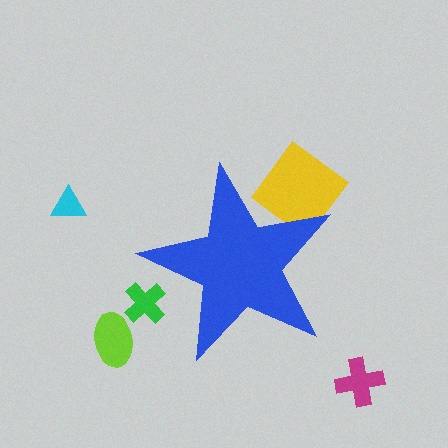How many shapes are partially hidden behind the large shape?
2 shapes are partially hidden.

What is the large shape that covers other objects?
A blue star.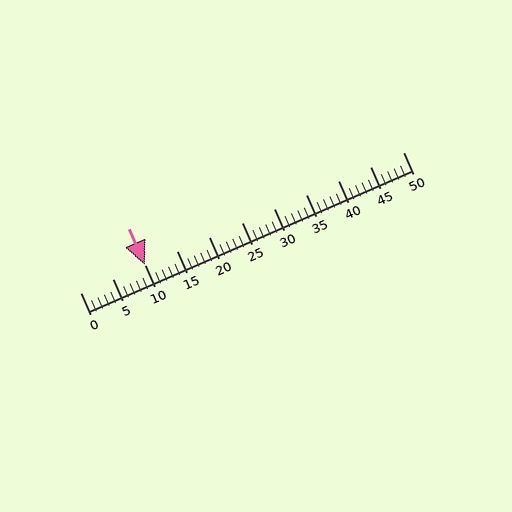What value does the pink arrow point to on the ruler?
The pink arrow points to approximately 10.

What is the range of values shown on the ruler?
The ruler shows values from 0 to 50.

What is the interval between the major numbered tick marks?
The major tick marks are spaced 5 units apart.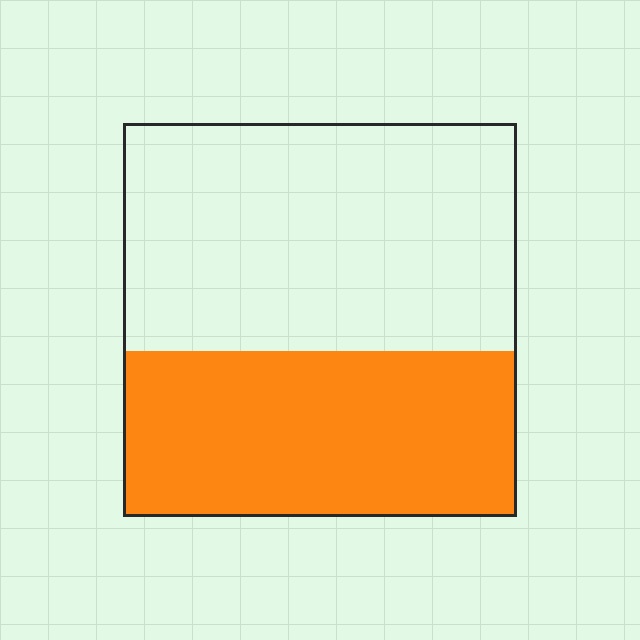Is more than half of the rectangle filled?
No.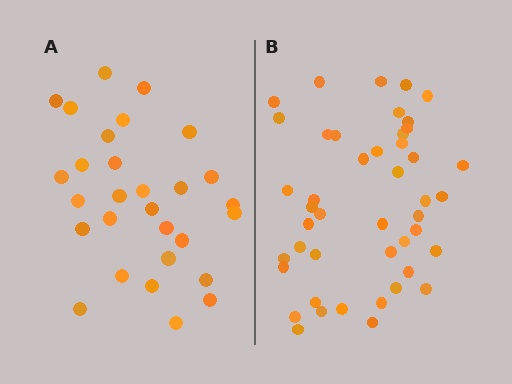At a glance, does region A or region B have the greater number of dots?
Region B (the right region) has more dots.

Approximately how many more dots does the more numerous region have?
Region B has approximately 15 more dots than region A.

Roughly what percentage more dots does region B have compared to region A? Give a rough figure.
About 55% more.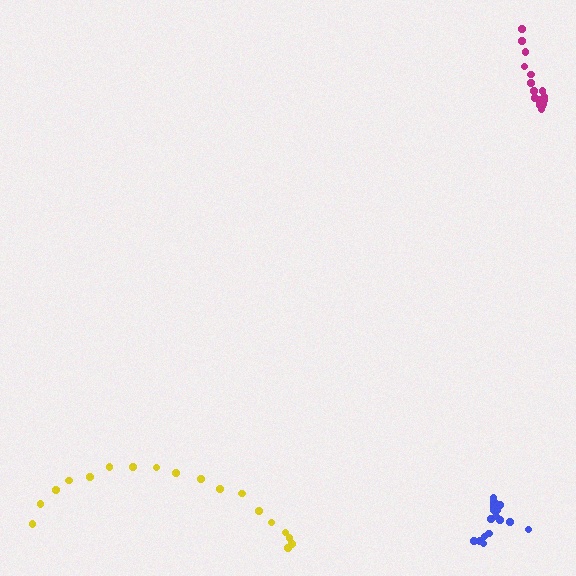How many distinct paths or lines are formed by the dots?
There are 3 distinct paths.